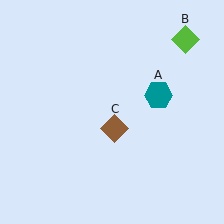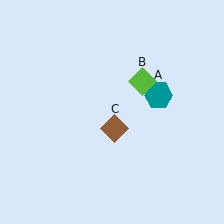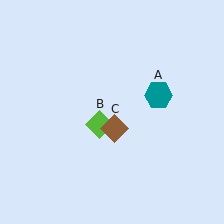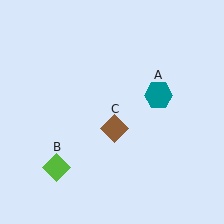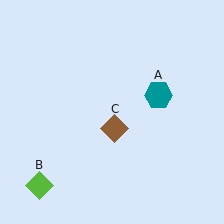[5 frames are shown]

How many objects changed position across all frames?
1 object changed position: lime diamond (object B).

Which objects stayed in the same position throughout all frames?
Teal hexagon (object A) and brown diamond (object C) remained stationary.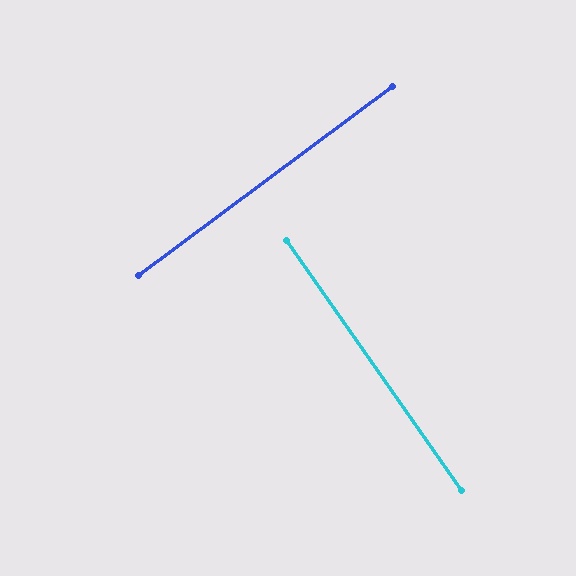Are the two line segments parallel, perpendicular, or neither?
Perpendicular — they meet at approximately 88°.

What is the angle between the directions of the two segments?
Approximately 88 degrees.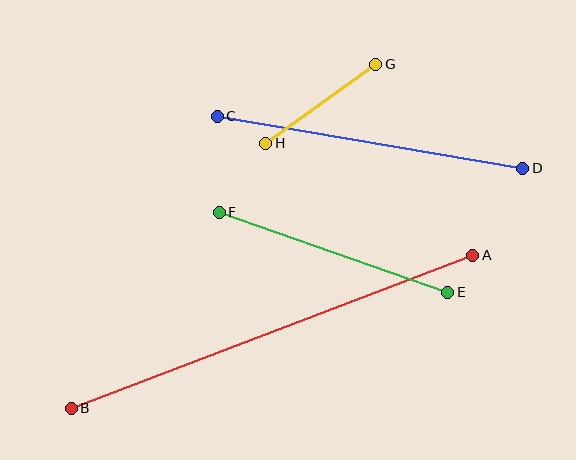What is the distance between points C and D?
The distance is approximately 310 pixels.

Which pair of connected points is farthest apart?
Points A and B are farthest apart.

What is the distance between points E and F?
The distance is approximately 242 pixels.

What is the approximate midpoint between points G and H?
The midpoint is at approximately (321, 104) pixels.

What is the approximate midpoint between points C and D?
The midpoint is at approximately (370, 142) pixels.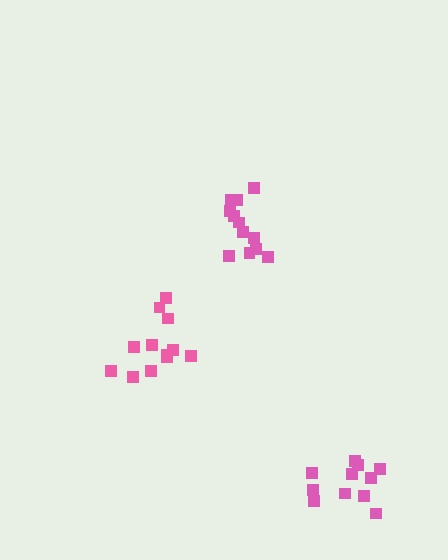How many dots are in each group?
Group 1: 12 dots, Group 2: 11 dots, Group 3: 12 dots (35 total).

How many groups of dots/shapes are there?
There are 3 groups.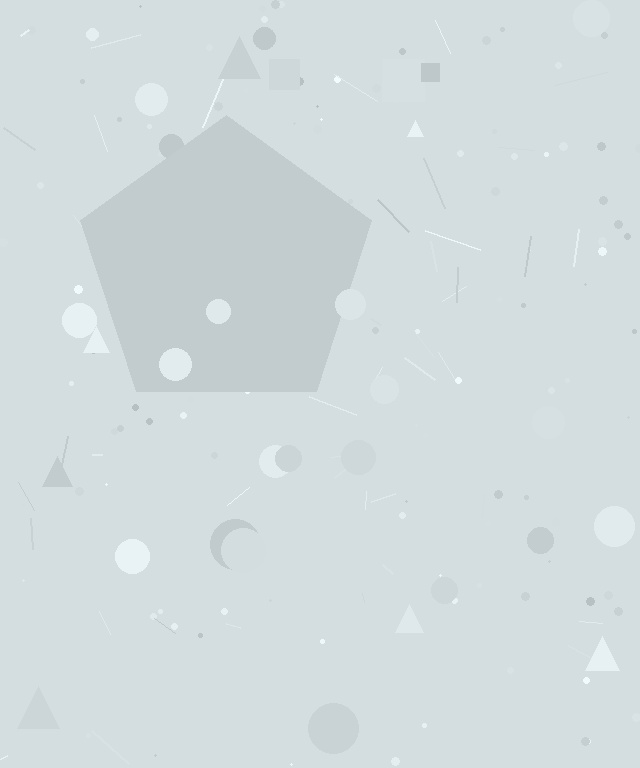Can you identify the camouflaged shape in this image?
The camouflaged shape is a pentagon.